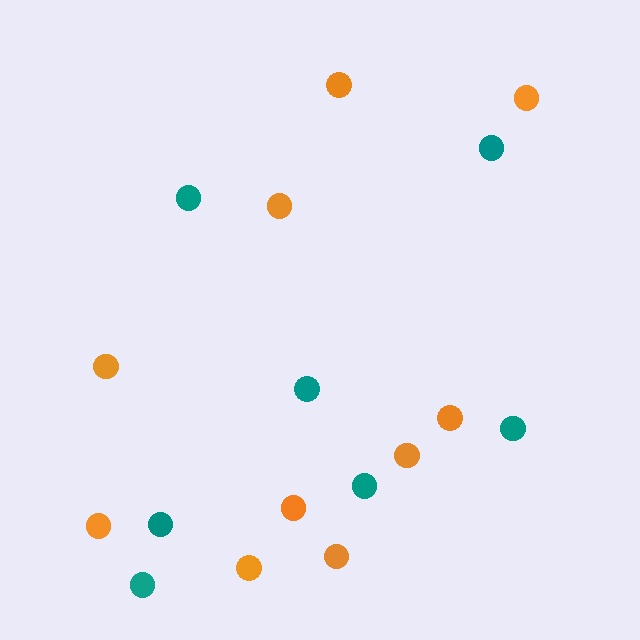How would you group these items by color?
There are 2 groups: one group of teal circles (7) and one group of orange circles (10).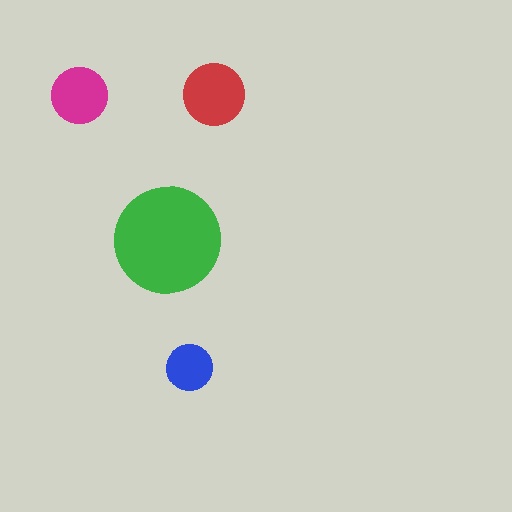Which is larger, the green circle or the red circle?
The green one.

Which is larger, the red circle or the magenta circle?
The red one.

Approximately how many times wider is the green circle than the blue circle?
About 2.5 times wider.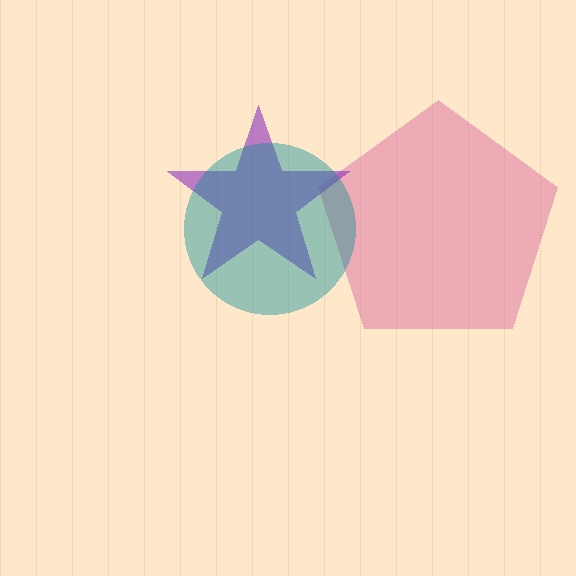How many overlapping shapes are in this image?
There are 3 overlapping shapes in the image.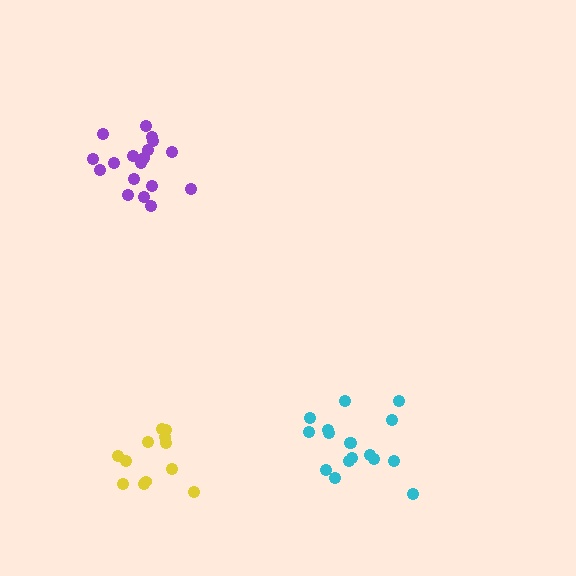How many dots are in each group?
Group 1: 18 dots, Group 2: 12 dots, Group 3: 17 dots (47 total).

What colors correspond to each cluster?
The clusters are colored: purple, yellow, cyan.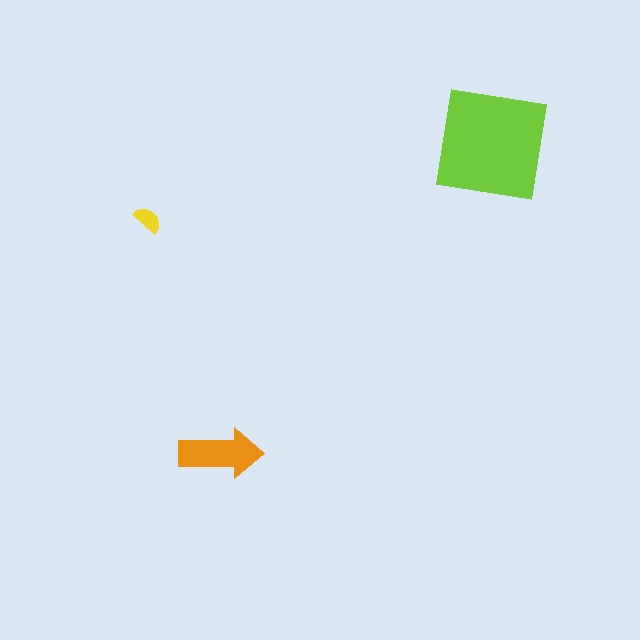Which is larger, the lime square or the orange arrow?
The lime square.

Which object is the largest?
The lime square.